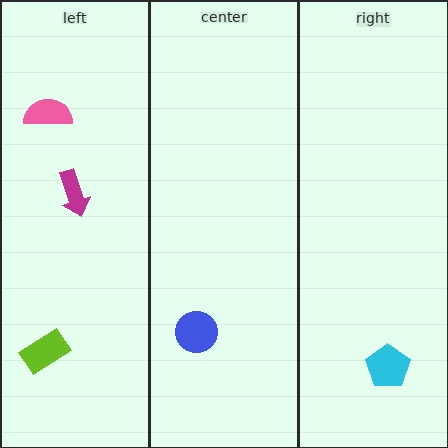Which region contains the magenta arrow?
The left region.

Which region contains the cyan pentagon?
The right region.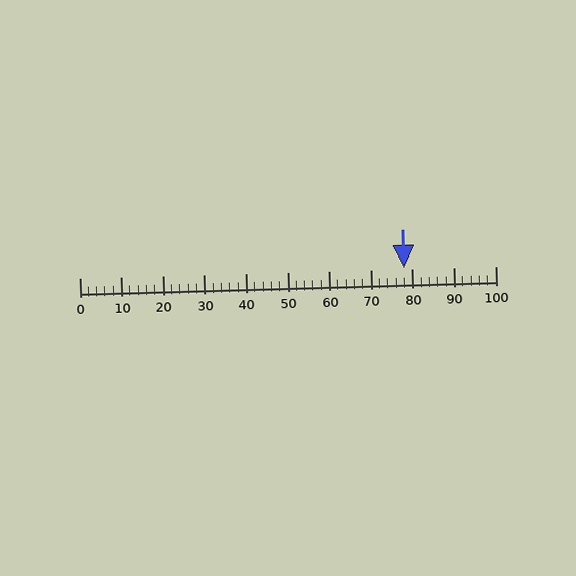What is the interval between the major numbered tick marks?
The major tick marks are spaced 10 units apart.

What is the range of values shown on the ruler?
The ruler shows values from 0 to 100.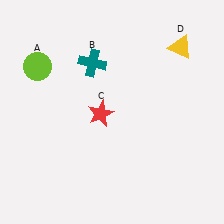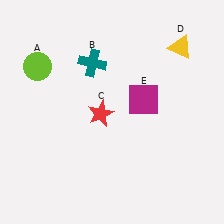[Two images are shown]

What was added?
A magenta square (E) was added in Image 2.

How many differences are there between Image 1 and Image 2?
There is 1 difference between the two images.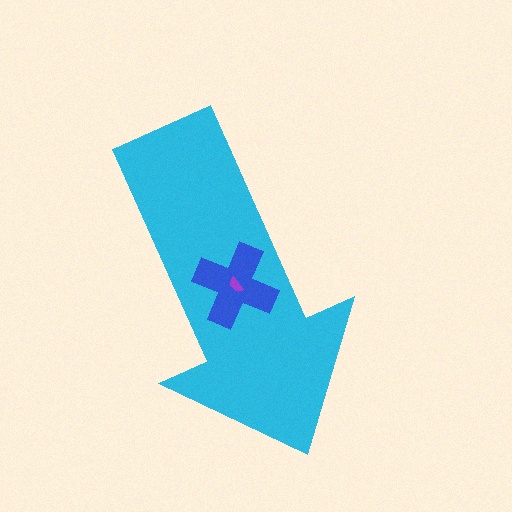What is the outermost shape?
The cyan arrow.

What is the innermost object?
The purple semicircle.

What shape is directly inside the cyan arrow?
The blue cross.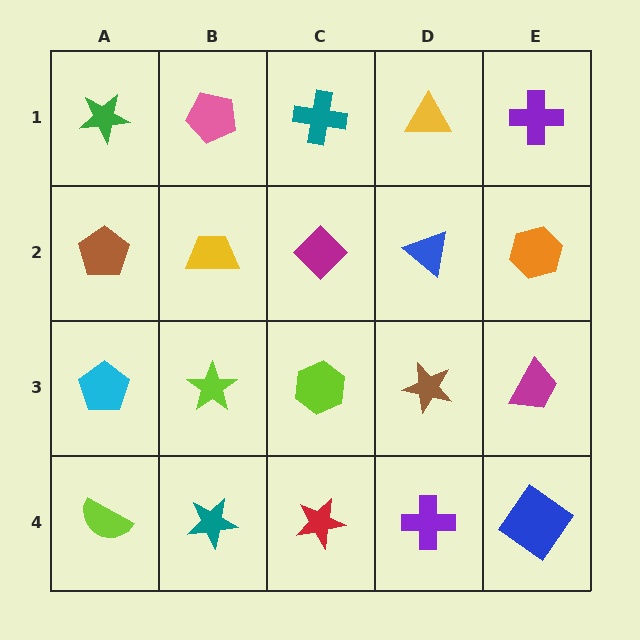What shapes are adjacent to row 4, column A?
A cyan pentagon (row 3, column A), a teal star (row 4, column B).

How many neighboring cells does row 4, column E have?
2.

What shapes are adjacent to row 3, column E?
An orange hexagon (row 2, column E), a blue diamond (row 4, column E), a brown star (row 3, column D).